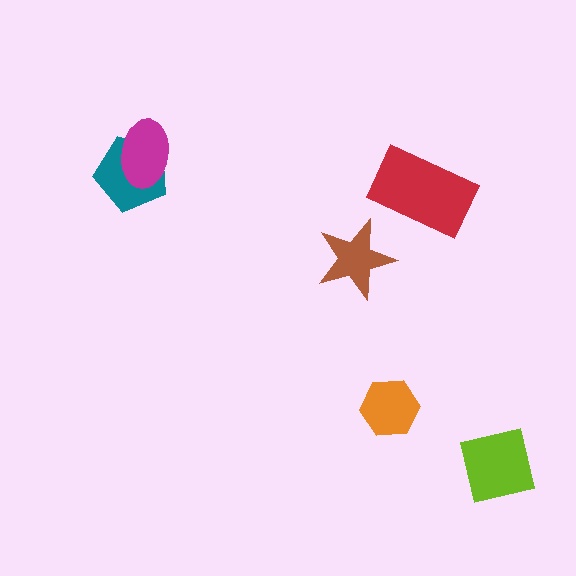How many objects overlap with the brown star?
0 objects overlap with the brown star.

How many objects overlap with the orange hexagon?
0 objects overlap with the orange hexagon.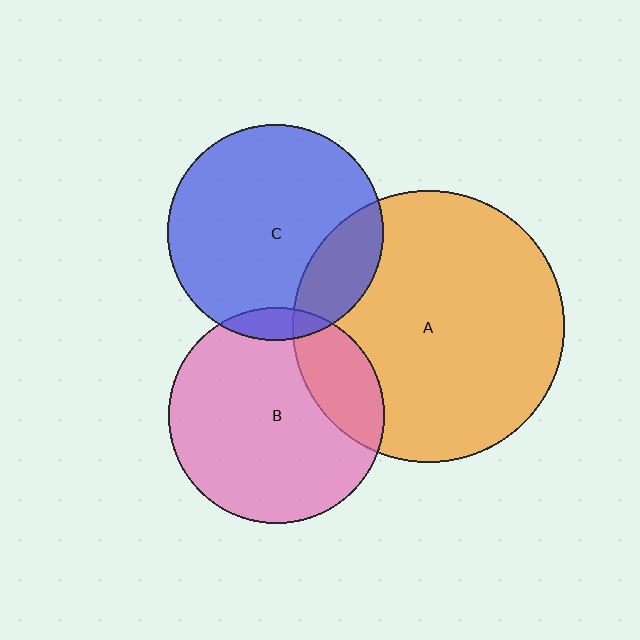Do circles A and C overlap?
Yes.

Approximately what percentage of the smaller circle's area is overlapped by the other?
Approximately 20%.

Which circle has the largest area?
Circle A (orange).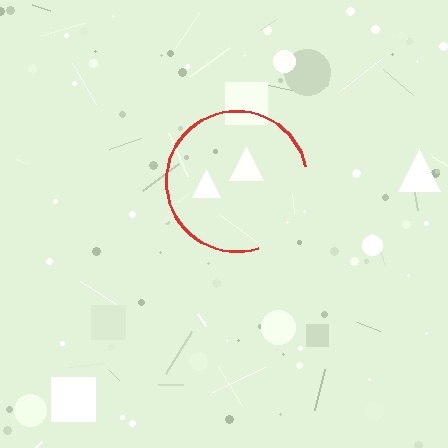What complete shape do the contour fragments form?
The contour fragments form a circle.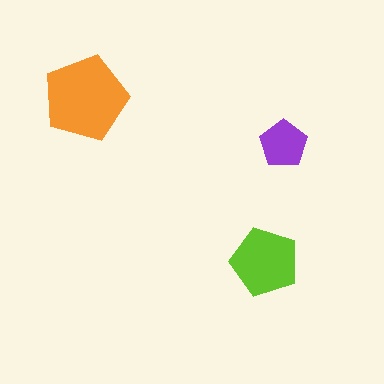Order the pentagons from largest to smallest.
the orange one, the lime one, the purple one.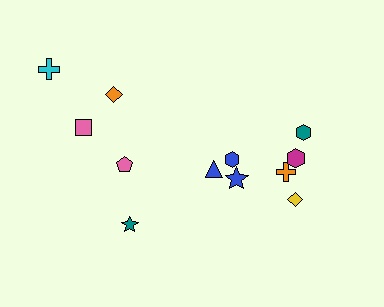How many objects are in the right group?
There are 7 objects.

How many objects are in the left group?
There are 5 objects.